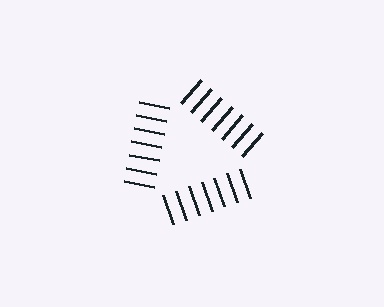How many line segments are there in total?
21 — 7 along each of the 3 edges.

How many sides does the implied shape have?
3 sides — the line-ends trace a triangle.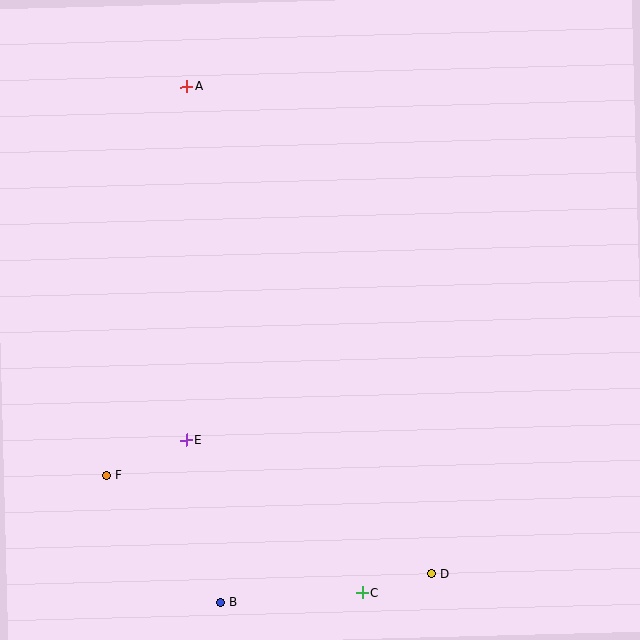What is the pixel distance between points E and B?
The distance between E and B is 166 pixels.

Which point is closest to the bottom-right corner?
Point D is closest to the bottom-right corner.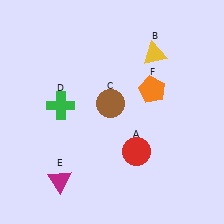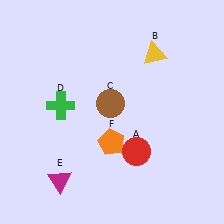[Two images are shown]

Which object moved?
The orange pentagon (F) moved down.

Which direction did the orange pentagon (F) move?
The orange pentagon (F) moved down.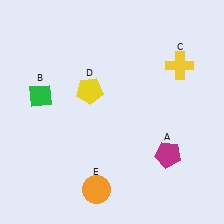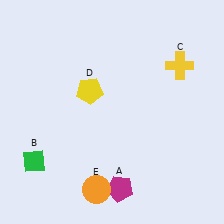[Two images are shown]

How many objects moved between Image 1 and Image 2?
2 objects moved between the two images.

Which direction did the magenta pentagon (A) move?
The magenta pentagon (A) moved left.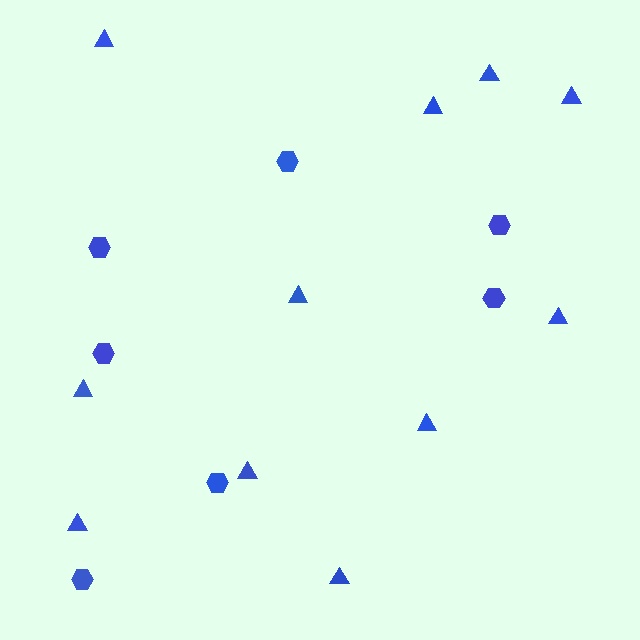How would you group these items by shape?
There are 2 groups: one group of hexagons (7) and one group of triangles (11).